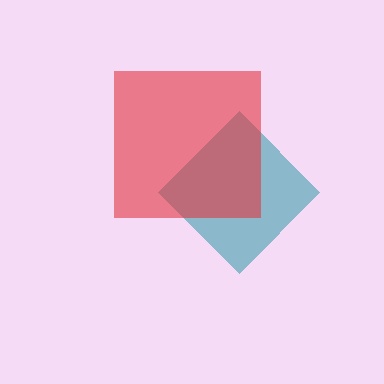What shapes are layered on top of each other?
The layered shapes are: a teal diamond, a red square.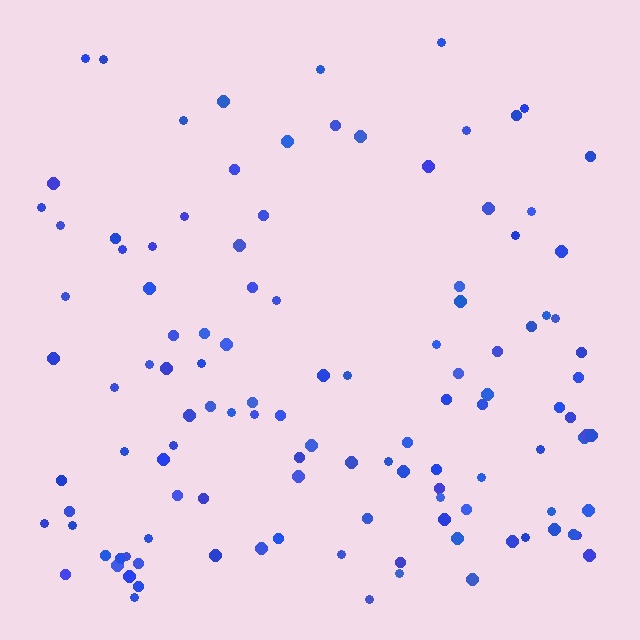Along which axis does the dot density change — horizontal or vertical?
Vertical.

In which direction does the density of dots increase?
From top to bottom, with the bottom side densest.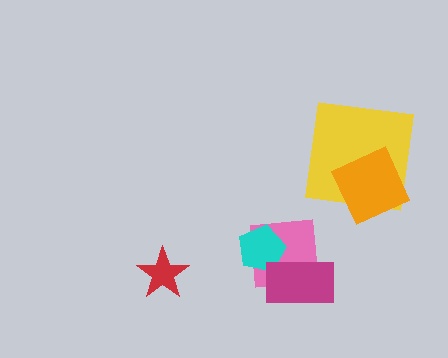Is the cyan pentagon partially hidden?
Yes, it is partially covered by another shape.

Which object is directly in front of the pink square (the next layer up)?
The cyan pentagon is directly in front of the pink square.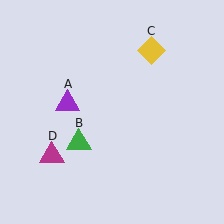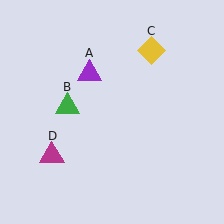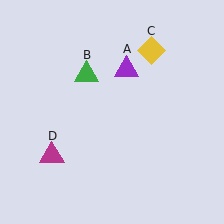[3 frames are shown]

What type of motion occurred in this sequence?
The purple triangle (object A), green triangle (object B) rotated clockwise around the center of the scene.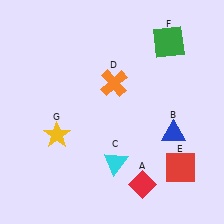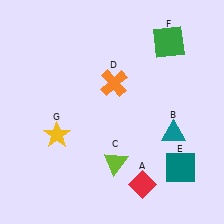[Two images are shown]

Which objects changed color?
B changed from blue to teal. C changed from cyan to lime. E changed from red to teal.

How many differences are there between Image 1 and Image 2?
There are 3 differences between the two images.